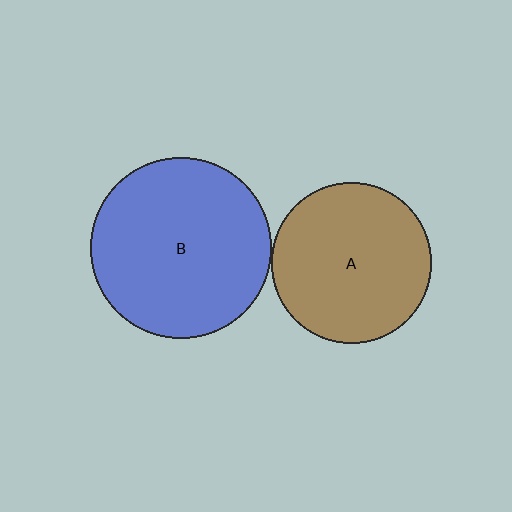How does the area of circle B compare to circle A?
Approximately 1.3 times.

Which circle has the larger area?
Circle B (blue).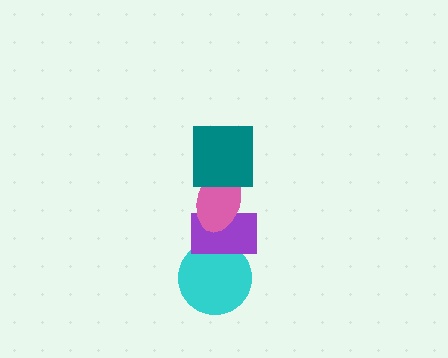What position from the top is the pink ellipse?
The pink ellipse is 2nd from the top.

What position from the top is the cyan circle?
The cyan circle is 4th from the top.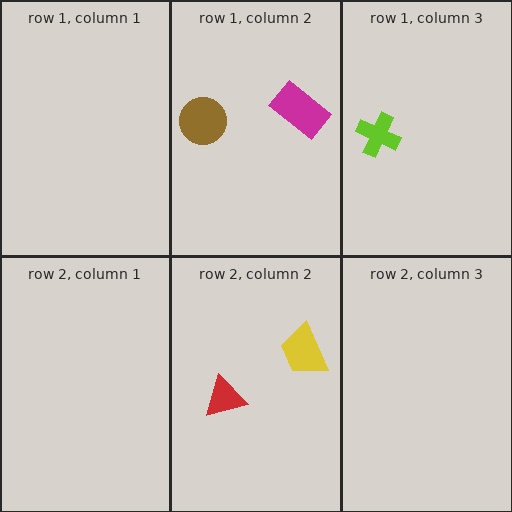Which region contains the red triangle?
The row 2, column 2 region.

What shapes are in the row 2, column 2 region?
The red triangle, the yellow trapezoid.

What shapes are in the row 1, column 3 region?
The lime cross.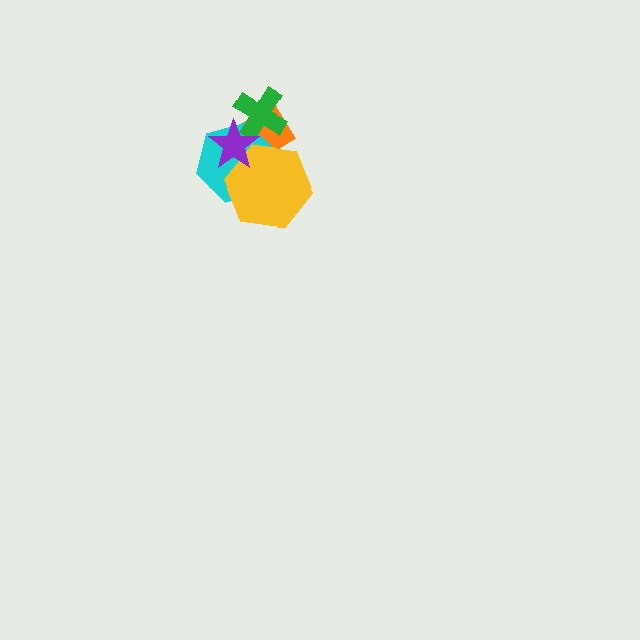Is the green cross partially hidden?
Yes, it is partially covered by another shape.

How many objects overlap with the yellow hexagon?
3 objects overlap with the yellow hexagon.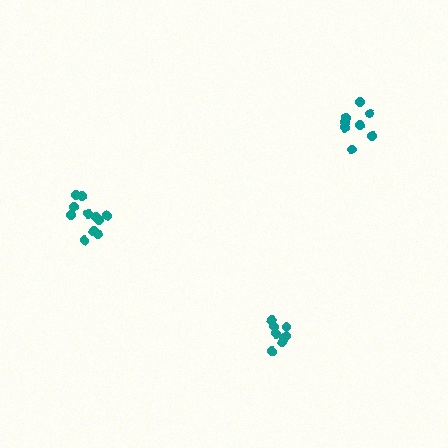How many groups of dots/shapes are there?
There are 3 groups.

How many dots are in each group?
Group 1: 8 dots, Group 2: 8 dots, Group 3: 11 dots (27 total).